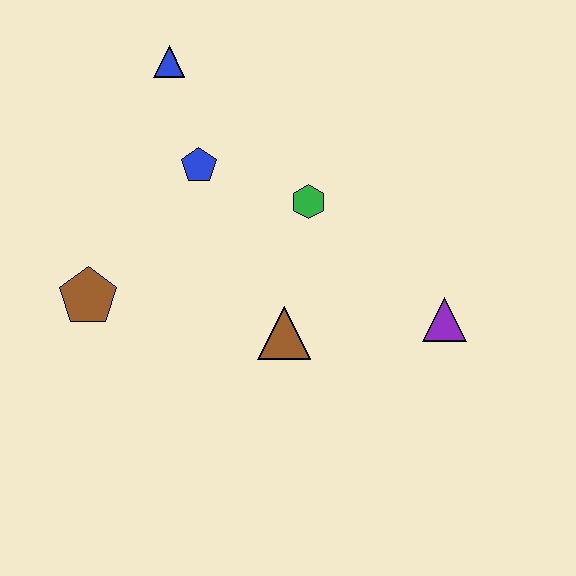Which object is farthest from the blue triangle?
The purple triangle is farthest from the blue triangle.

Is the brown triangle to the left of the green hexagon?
Yes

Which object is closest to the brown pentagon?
The blue pentagon is closest to the brown pentagon.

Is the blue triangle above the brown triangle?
Yes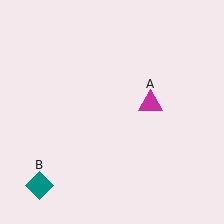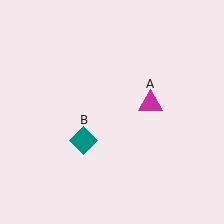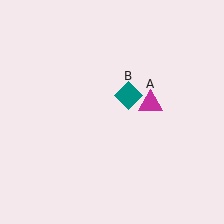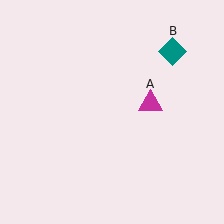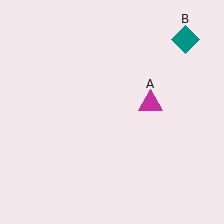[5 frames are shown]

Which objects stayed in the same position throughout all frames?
Magenta triangle (object A) remained stationary.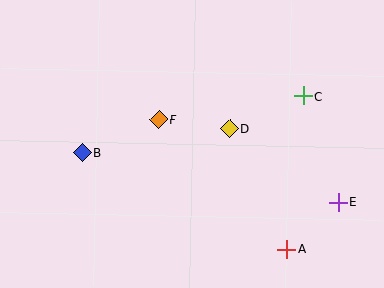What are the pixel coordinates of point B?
Point B is at (82, 153).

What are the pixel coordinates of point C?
Point C is at (303, 96).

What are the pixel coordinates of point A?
Point A is at (287, 249).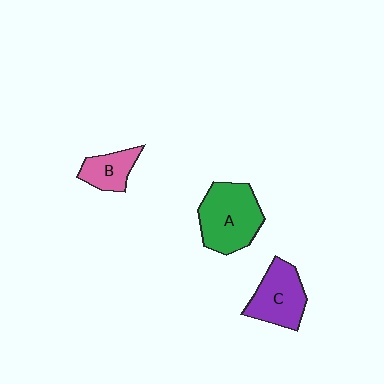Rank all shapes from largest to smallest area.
From largest to smallest: A (green), C (purple), B (pink).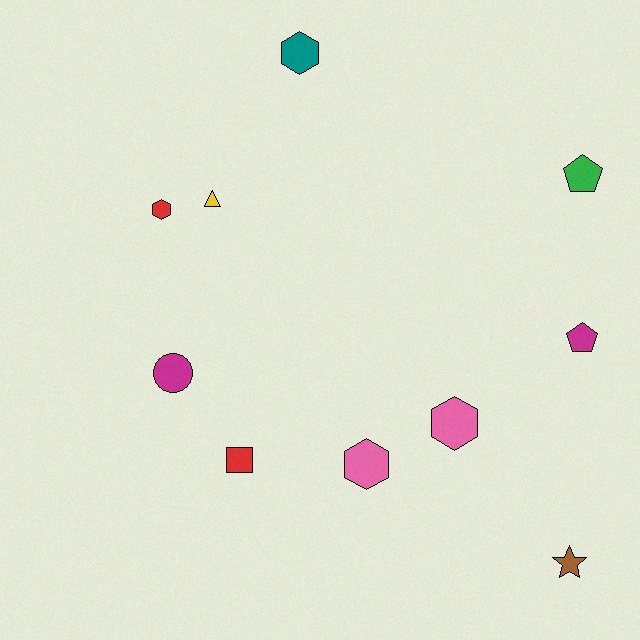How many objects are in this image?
There are 10 objects.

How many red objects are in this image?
There are 2 red objects.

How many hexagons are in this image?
There are 4 hexagons.